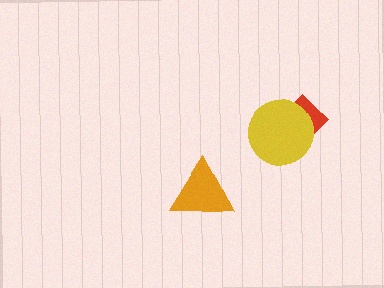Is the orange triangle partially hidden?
No, no other shape covers it.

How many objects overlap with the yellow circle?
1 object overlaps with the yellow circle.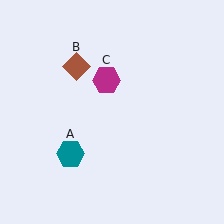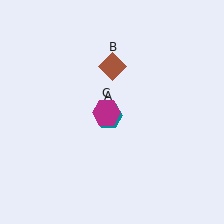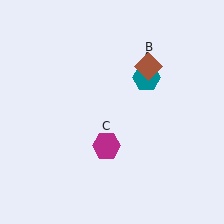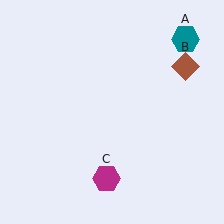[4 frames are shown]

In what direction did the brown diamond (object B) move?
The brown diamond (object B) moved right.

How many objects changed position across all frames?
3 objects changed position: teal hexagon (object A), brown diamond (object B), magenta hexagon (object C).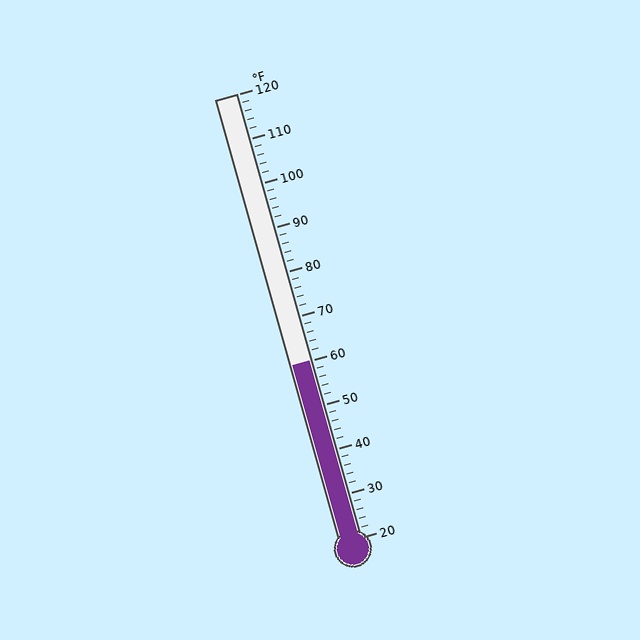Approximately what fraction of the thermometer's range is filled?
The thermometer is filled to approximately 40% of its range.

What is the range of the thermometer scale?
The thermometer scale ranges from 20°F to 120°F.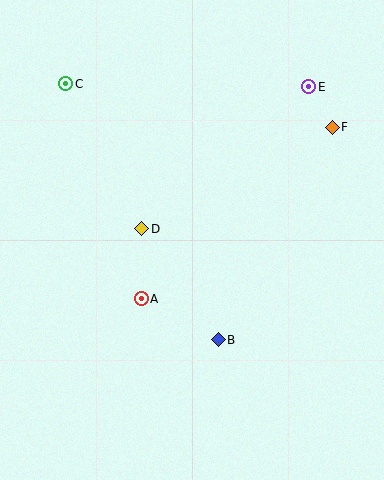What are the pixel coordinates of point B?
Point B is at (218, 340).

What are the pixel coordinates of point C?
Point C is at (66, 84).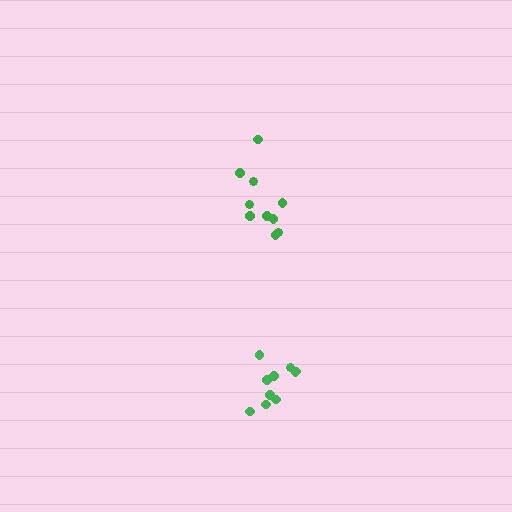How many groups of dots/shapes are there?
There are 2 groups.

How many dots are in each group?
Group 1: 10 dots, Group 2: 10 dots (20 total).